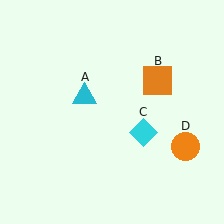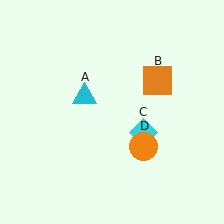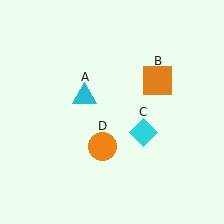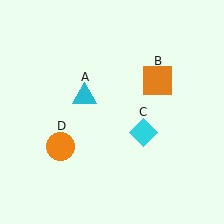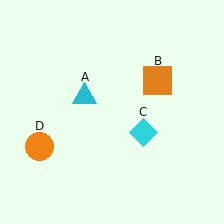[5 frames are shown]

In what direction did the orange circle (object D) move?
The orange circle (object D) moved left.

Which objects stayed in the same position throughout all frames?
Cyan triangle (object A) and orange square (object B) and cyan diamond (object C) remained stationary.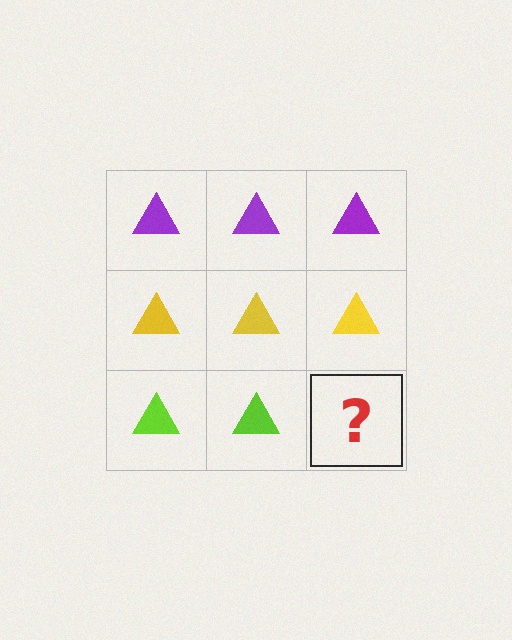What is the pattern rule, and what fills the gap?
The rule is that each row has a consistent color. The gap should be filled with a lime triangle.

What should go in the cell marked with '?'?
The missing cell should contain a lime triangle.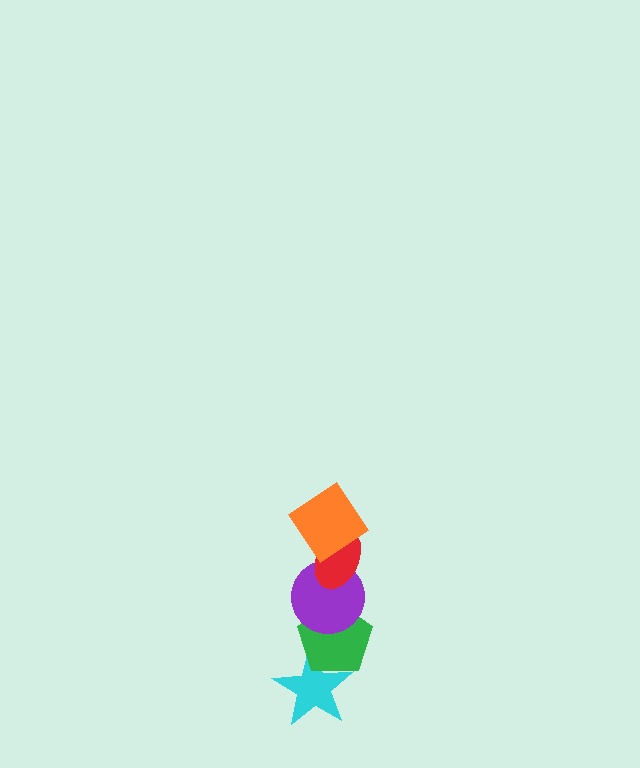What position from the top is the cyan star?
The cyan star is 5th from the top.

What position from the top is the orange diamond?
The orange diamond is 1st from the top.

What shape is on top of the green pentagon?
The purple circle is on top of the green pentagon.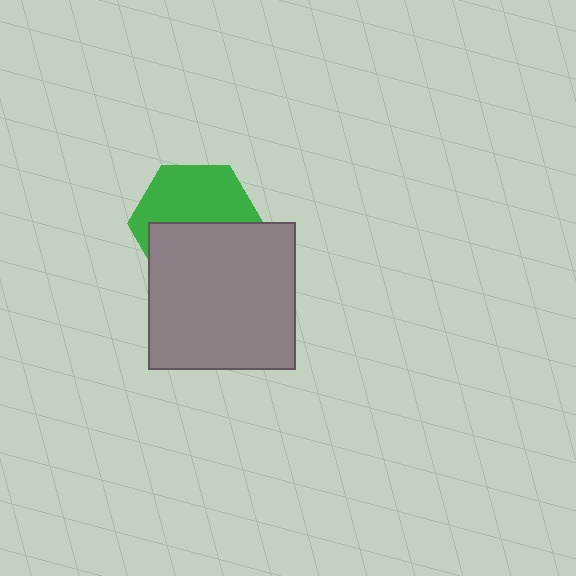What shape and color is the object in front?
The object in front is a gray square.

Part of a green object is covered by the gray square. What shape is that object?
It is a hexagon.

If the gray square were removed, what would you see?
You would see the complete green hexagon.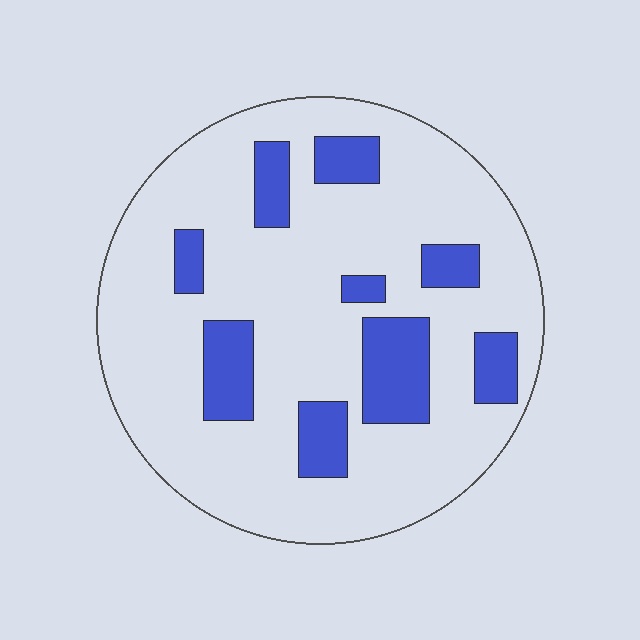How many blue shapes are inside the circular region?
9.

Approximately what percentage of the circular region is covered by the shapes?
Approximately 20%.